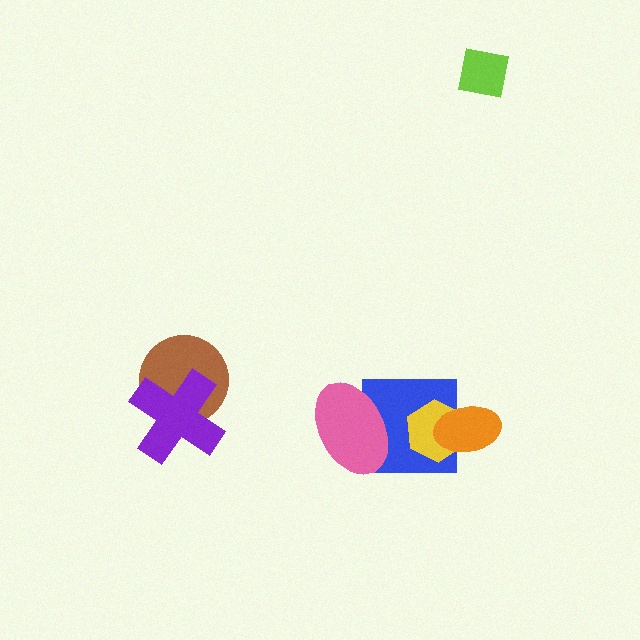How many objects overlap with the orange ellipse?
2 objects overlap with the orange ellipse.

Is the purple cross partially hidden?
No, no other shape covers it.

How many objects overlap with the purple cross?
1 object overlaps with the purple cross.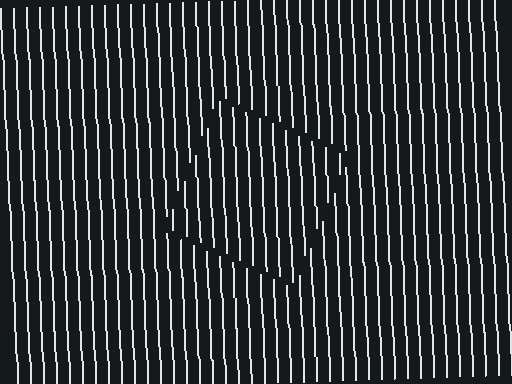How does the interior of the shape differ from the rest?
The interior of the shape contains the same grating, shifted by half a period — the contour is defined by the phase discontinuity where line-ends from the inner and outer gratings abut.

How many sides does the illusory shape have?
4 sides — the line-ends trace a square.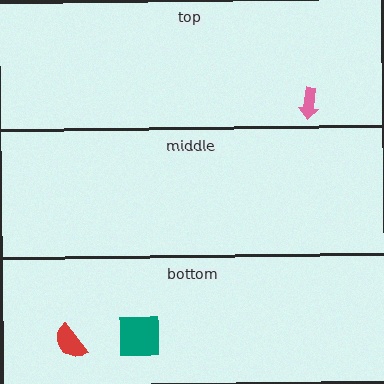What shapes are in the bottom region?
The red semicircle, the teal square.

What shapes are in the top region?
The pink arrow.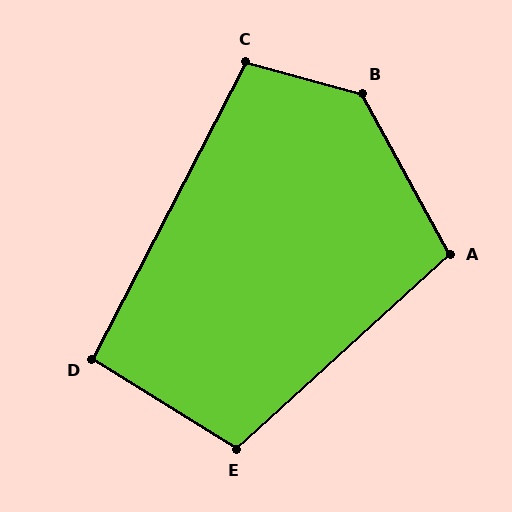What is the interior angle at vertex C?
Approximately 102 degrees (obtuse).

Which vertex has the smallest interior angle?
D, at approximately 94 degrees.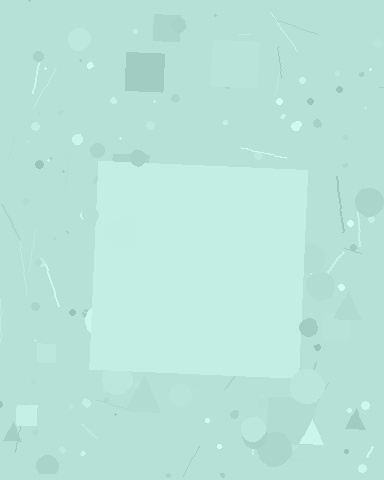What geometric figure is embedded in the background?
A square is embedded in the background.